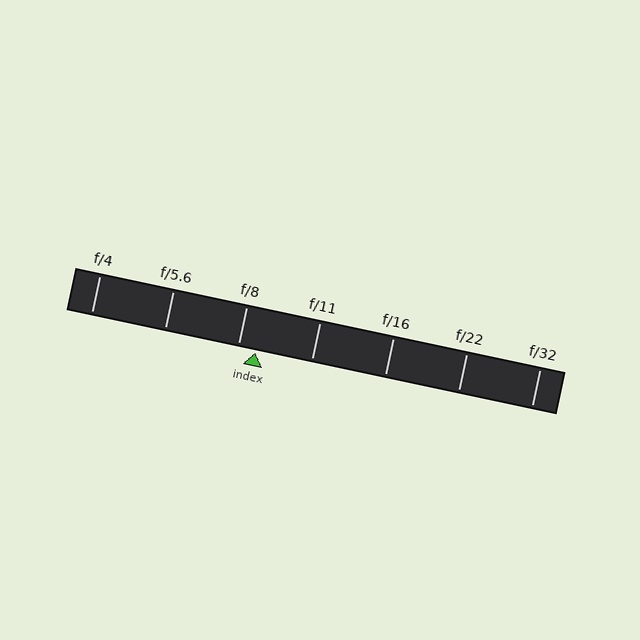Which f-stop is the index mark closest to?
The index mark is closest to f/8.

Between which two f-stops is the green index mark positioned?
The index mark is between f/8 and f/11.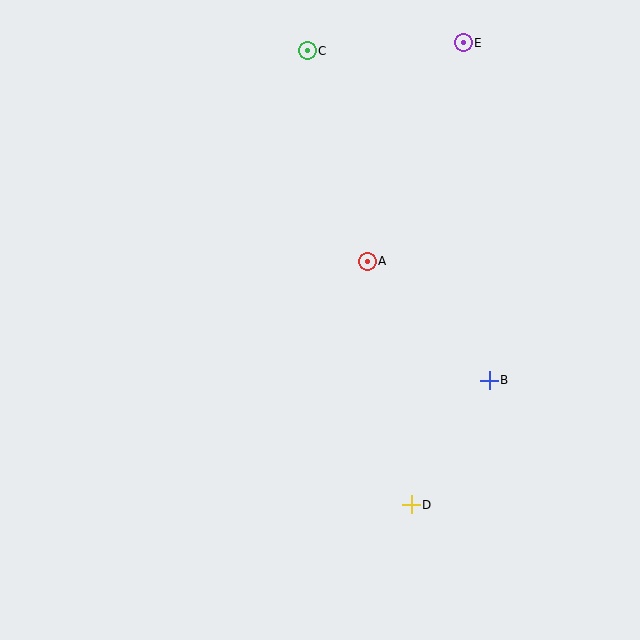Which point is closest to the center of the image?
Point A at (367, 261) is closest to the center.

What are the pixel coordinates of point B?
Point B is at (489, 380).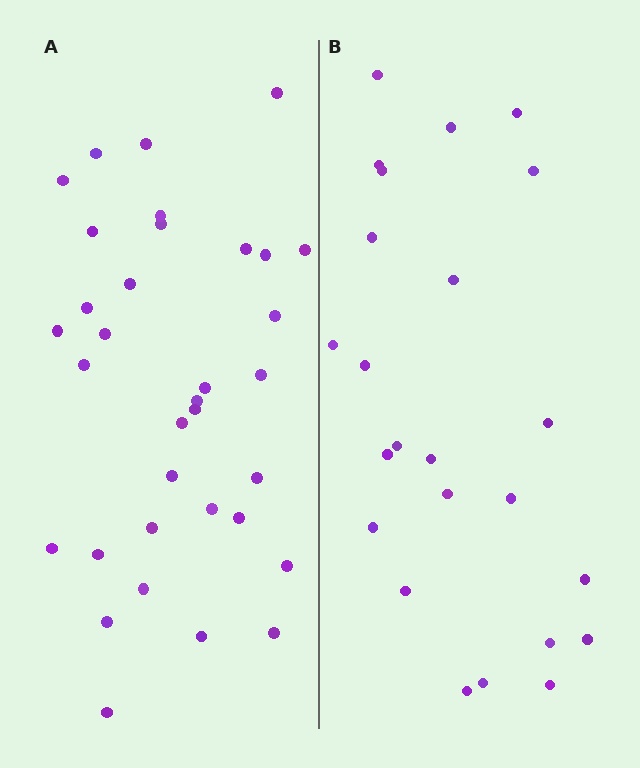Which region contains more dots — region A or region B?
Region A (the left region) has more dots.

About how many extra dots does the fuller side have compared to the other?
Region A has roughly 10 or so more dots than region B.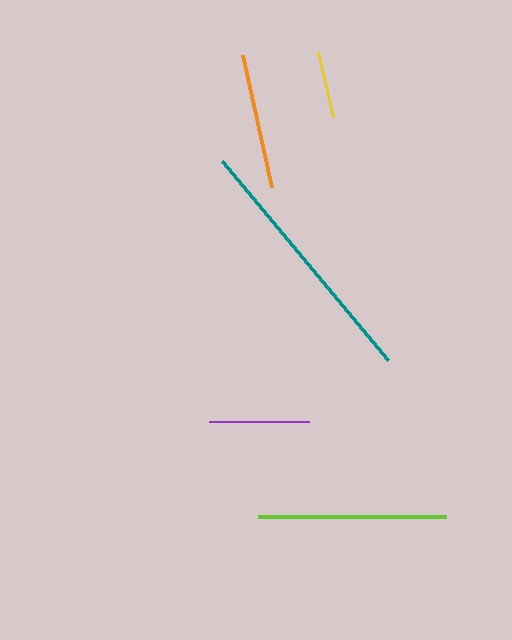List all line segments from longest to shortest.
From longest to shortest: teal, lime, orange, purple, yellow.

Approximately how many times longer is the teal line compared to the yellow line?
The teal line is approximately 3.9 times the length of the yellow line.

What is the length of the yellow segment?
The yellow segment is approximately 67 pixels long.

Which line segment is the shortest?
The yellow line is the shortest at approximately 67 pixels.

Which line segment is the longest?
The teal line is the longest at approximately 260 pixels.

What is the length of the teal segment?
The teal segment is approximately 260 pixels long.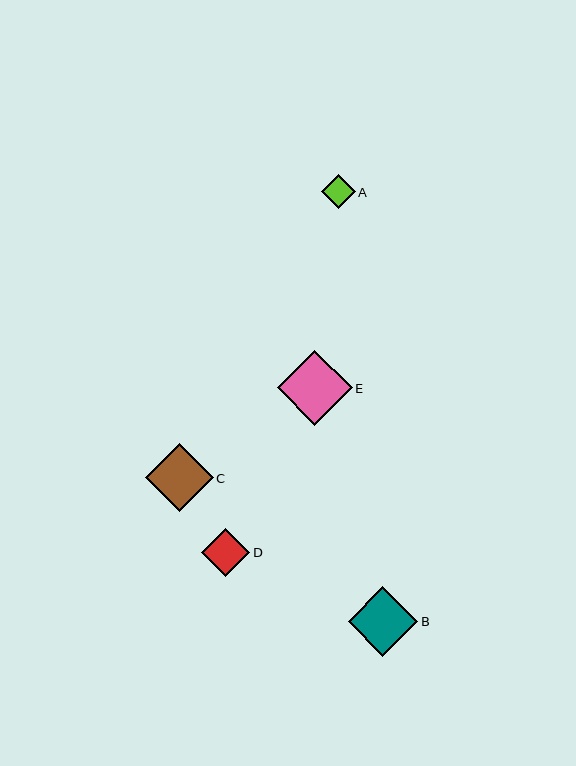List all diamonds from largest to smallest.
From largest to smallest: E, B, C, D, A.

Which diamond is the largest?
Diamond E is the largest with a size of approximately 75 pixels.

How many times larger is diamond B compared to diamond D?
Diamond B is approximately 1.4 times the size of diamond D.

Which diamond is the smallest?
Diamond A is the smallest with a size of approximately 34 pixels.